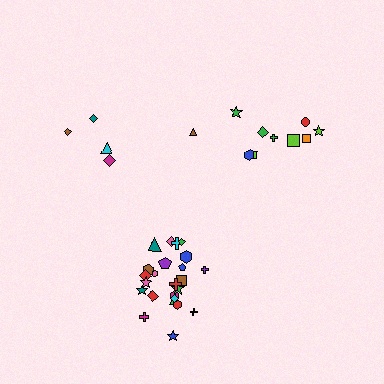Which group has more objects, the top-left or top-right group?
The top-right group.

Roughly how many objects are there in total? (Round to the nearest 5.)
Roughly 40 objects in total.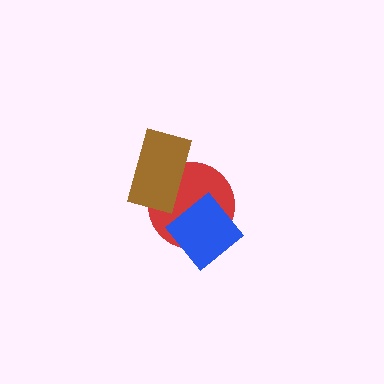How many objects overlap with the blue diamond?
1 object overlaps with the blue diamond.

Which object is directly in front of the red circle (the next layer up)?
The blue diamond is directly in front of the red circle.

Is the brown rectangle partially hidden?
No, no other shape covers it.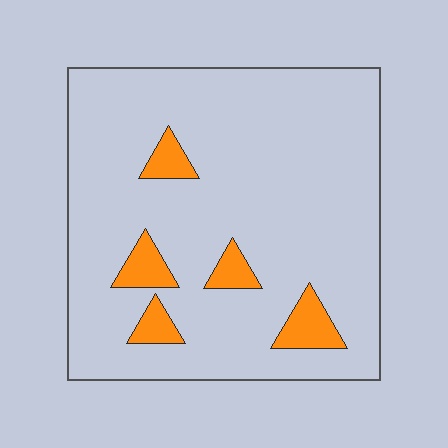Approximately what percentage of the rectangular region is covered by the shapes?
Approximately 10%.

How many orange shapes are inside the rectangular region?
5.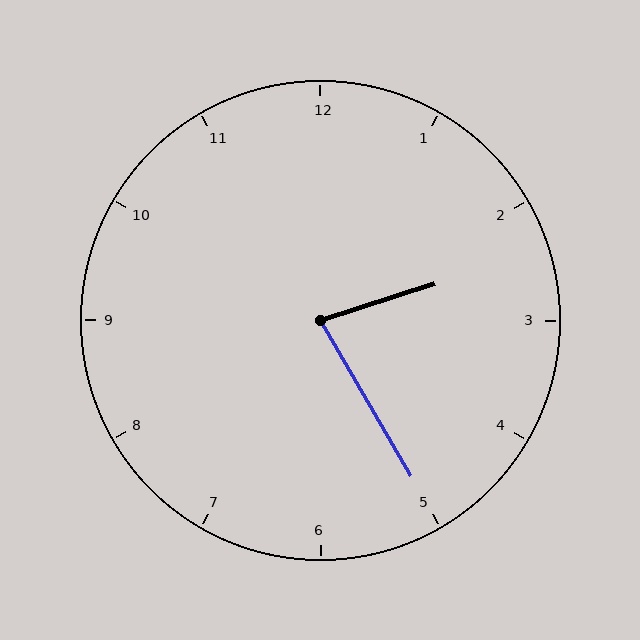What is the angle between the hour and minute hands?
Approximately 78 degrees.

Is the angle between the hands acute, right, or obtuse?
It is acute.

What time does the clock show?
2:25.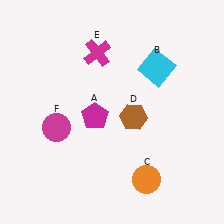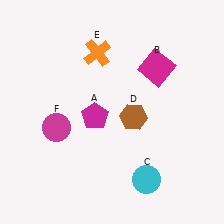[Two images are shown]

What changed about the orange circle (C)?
In Image 1, C is orange. In Image 2, it changed to cyan.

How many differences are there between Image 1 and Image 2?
There are 3 differences between the two images.